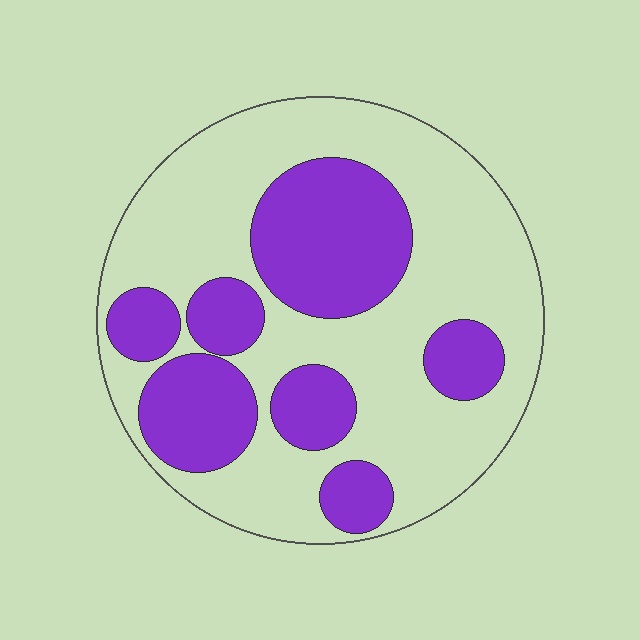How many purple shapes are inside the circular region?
7.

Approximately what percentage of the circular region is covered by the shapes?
Approximately 35%.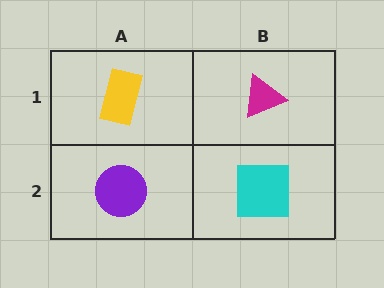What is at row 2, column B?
A cyan square.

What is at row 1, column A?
A yellow rectangle.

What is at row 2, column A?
A purple circle.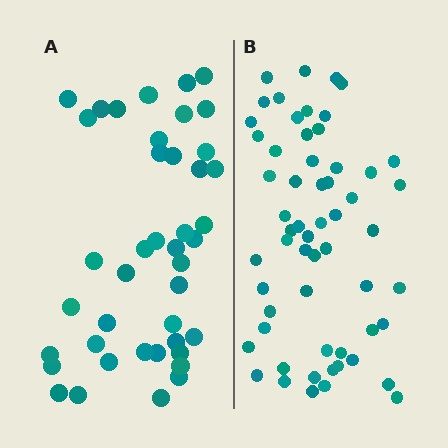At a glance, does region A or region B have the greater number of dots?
Region B (the right region) has more dots.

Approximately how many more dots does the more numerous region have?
Region B has approximately 15 more dots than region A.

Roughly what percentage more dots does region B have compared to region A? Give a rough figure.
About 40% more.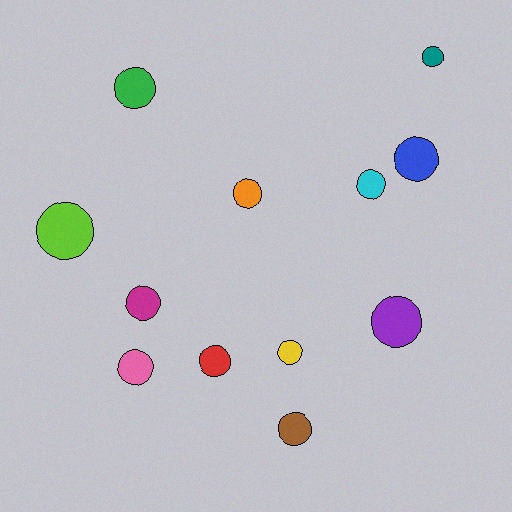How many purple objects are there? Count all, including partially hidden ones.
There is 1 purple object.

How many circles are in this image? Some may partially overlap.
There are 12 circles.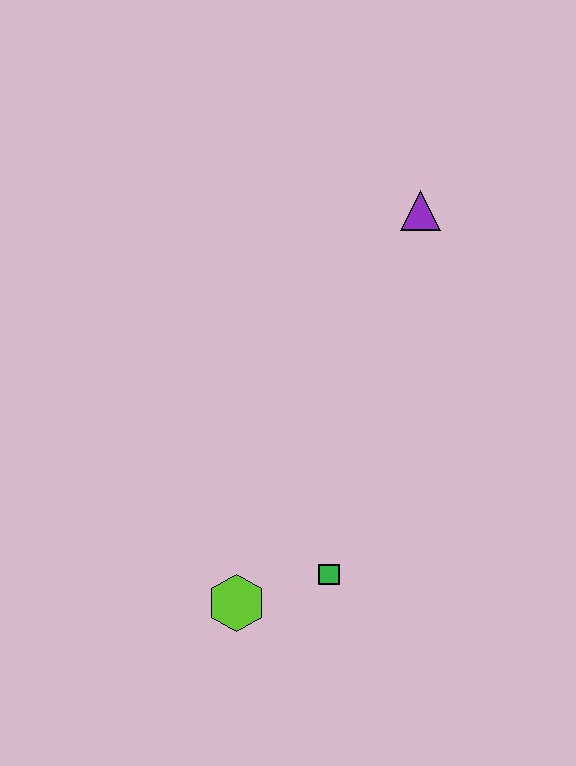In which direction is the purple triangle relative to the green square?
The purple triangle is above the green square.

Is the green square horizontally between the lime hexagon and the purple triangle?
Yes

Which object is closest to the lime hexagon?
The green square is closest to the lime hexagon.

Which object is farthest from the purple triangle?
The lime hexagon is farthest from the purple triangle.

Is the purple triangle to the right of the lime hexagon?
Yes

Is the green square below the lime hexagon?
No